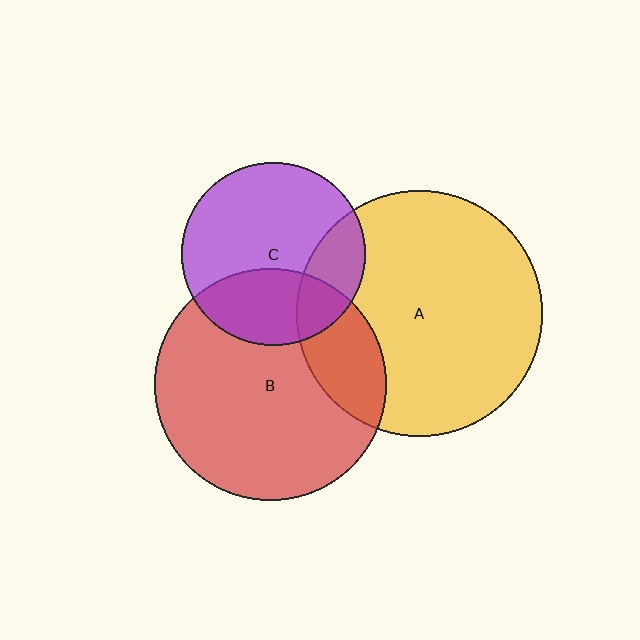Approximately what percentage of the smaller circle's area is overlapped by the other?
Approximately 30%.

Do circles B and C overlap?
Yes.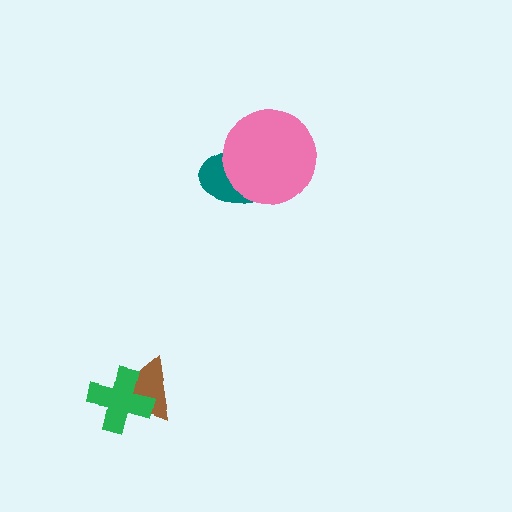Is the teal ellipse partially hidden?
Yes, it is partially covered by another shape.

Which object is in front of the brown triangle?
The green cross is in front of the brown triangle.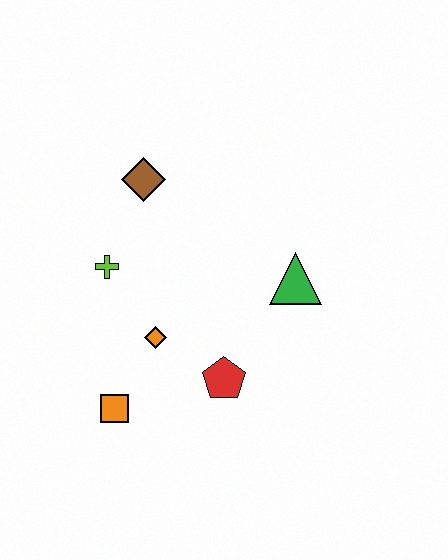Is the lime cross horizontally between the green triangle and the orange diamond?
No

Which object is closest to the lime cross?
The orange diamond is closest to the lime cross.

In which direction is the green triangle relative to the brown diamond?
The green triangle is to the right of the brown diamond.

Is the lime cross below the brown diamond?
Yes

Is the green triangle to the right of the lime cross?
Yes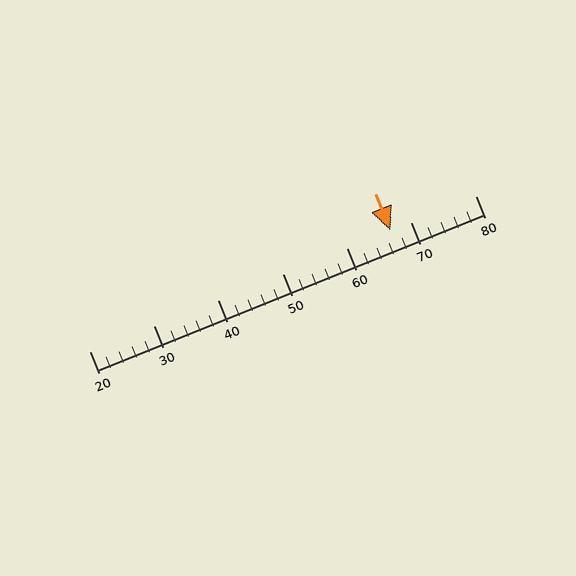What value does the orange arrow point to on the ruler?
The orange arrow points to approximately 67.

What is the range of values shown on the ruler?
The ruler shows values from 20 to 80.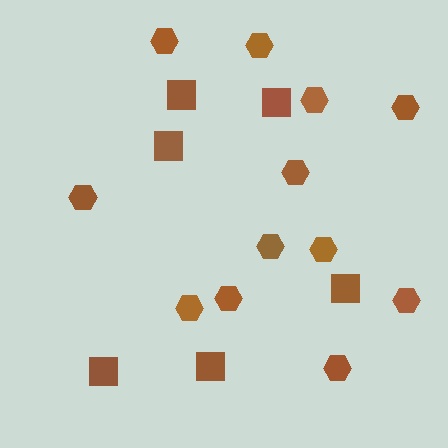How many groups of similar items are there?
There are 2 groups: one group of squares (6) and one group of hexagons (12).